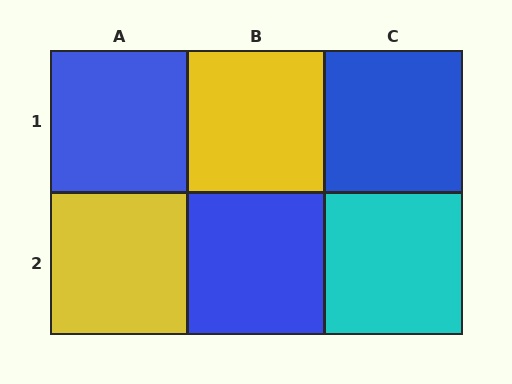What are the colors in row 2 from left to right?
Yellow, blue, cyan.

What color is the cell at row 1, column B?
Yellow.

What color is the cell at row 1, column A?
Blue.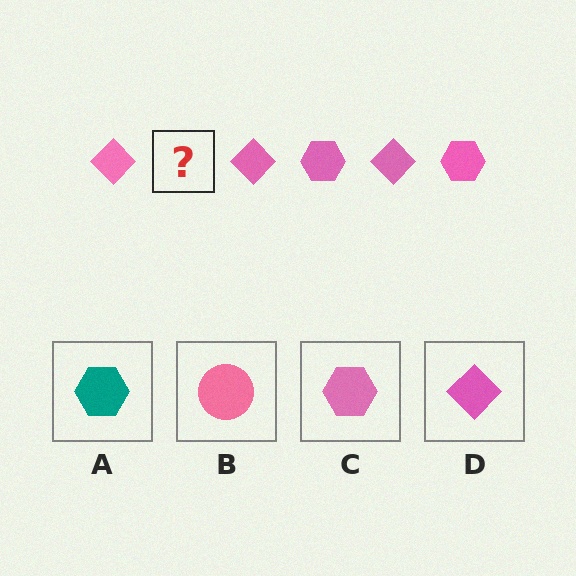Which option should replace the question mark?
Option C.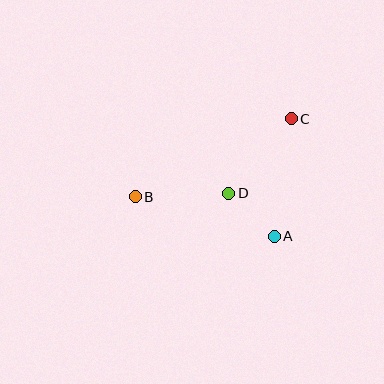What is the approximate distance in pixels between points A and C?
The distance between A and C is approximately 119 pixels.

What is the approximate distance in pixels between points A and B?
The distance between A and B is approximately 144 pixels.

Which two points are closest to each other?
Points A and D are closest to each other.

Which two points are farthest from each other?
Points B and C are farthest from each other.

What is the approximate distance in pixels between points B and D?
The distance between B and D is approximately 93 pixels.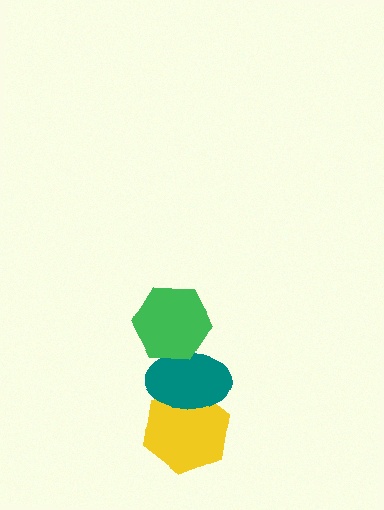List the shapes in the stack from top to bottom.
From top to bottom: the green hexagon, the teal ellipse, the yellow hexagon.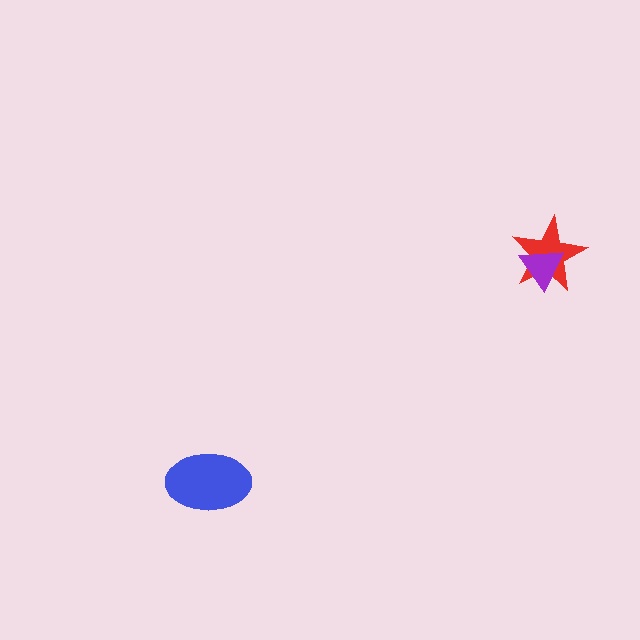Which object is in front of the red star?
The purple triangle is in front of the red star.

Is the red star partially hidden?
Yes, it is partially covered by another shape.